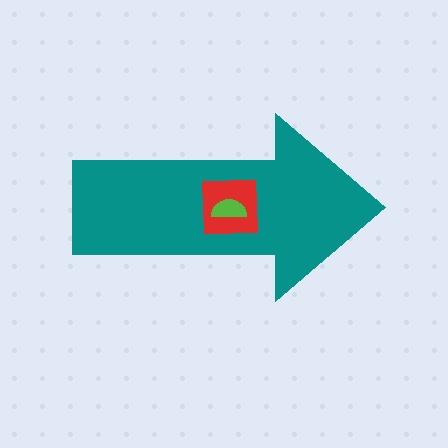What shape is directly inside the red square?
The lime semicircle.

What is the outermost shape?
The teal arrow.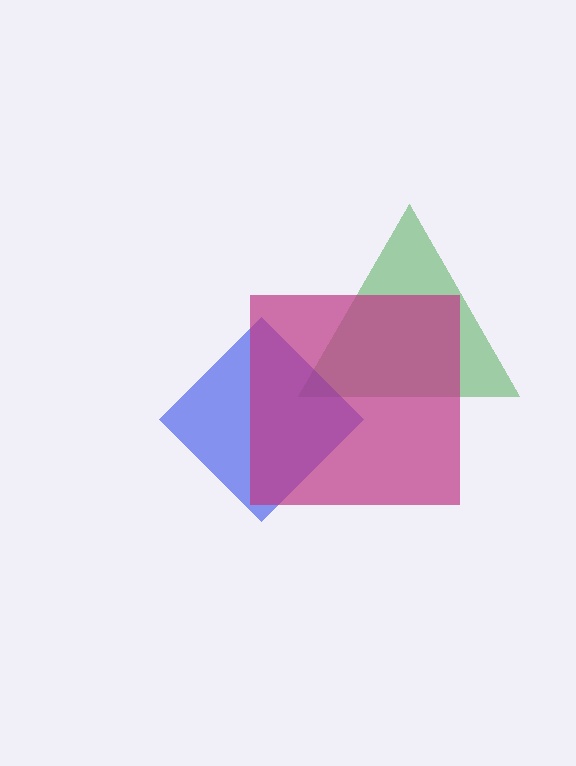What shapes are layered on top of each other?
The layered shapes are: a green triangle, a blue diamond, a magenta square.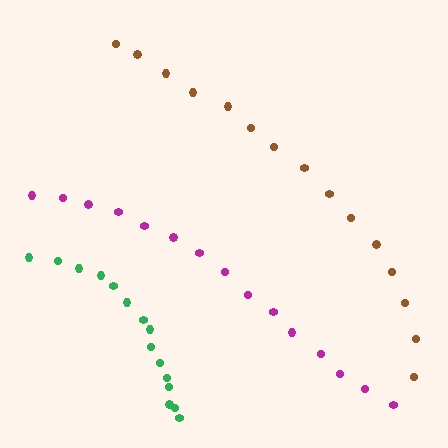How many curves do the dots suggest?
There are 3 distinct paths.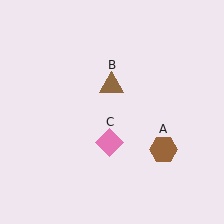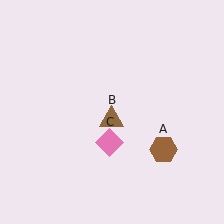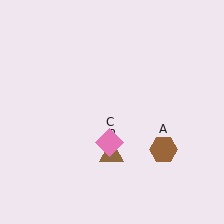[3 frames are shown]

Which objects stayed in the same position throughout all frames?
Brown hexagon (object A) and pink diamond (object C) remained stationary.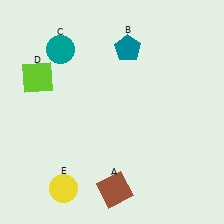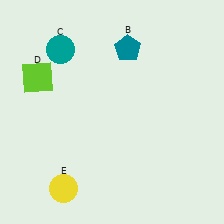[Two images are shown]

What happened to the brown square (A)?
The brown square (A) was removed in Image 2. It was in the bottom-right area of Image 1.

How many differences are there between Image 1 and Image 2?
There is 1 difference between the two images.